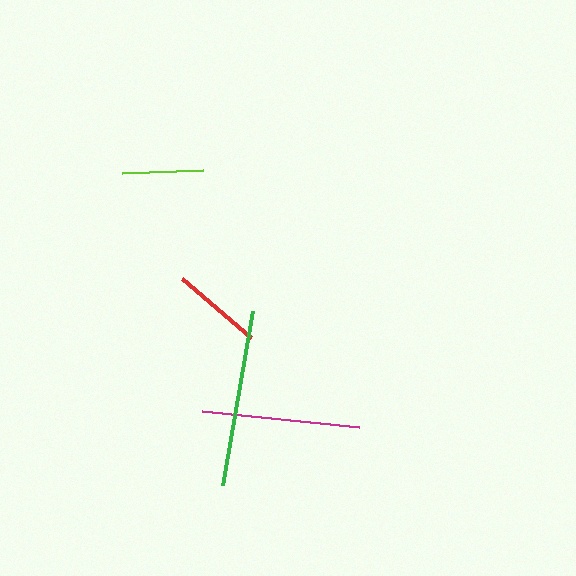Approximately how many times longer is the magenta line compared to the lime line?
The magenta line is approximately 1.9 times the length of the lime line.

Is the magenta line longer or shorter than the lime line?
The magenta line is longer than the lime line.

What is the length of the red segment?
The red segment is approximately 90 pixels long.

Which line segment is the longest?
The green line is the longest at approximately 177 pixels.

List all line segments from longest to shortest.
From longest to shortest: green, magenta, red, lime.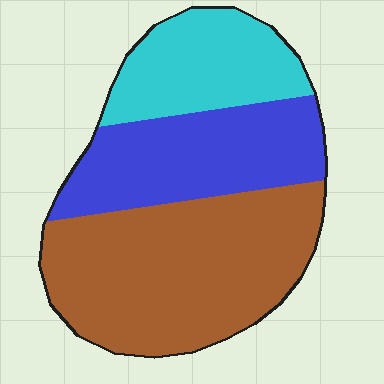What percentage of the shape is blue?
Blue covers about 30% of the shape.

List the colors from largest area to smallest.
From largest to smallest: brown, blue, cyan.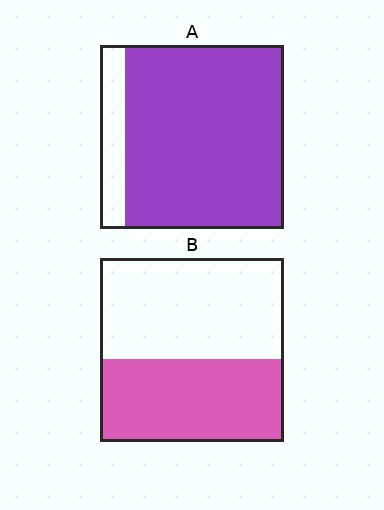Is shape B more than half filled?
No.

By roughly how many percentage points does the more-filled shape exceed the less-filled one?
By roughly 40 percentage points (A over B).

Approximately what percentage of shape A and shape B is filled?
A is approximately 85% and B is approximately 45%.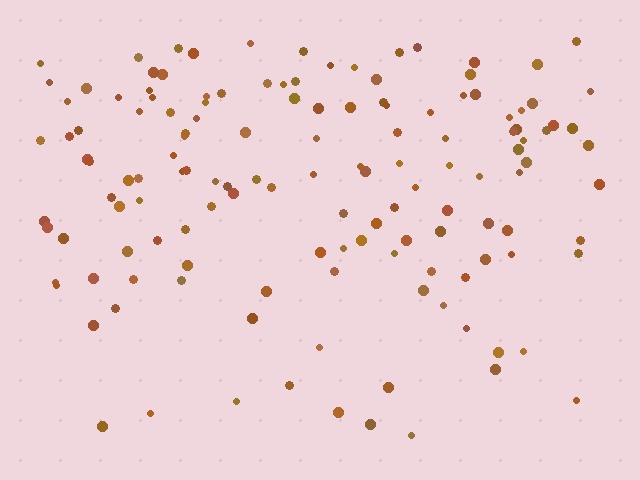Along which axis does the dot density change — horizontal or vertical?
Vertical.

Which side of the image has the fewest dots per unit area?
The bottom.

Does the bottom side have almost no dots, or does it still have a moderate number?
Still a moderate number, just noticeably fewer than the top.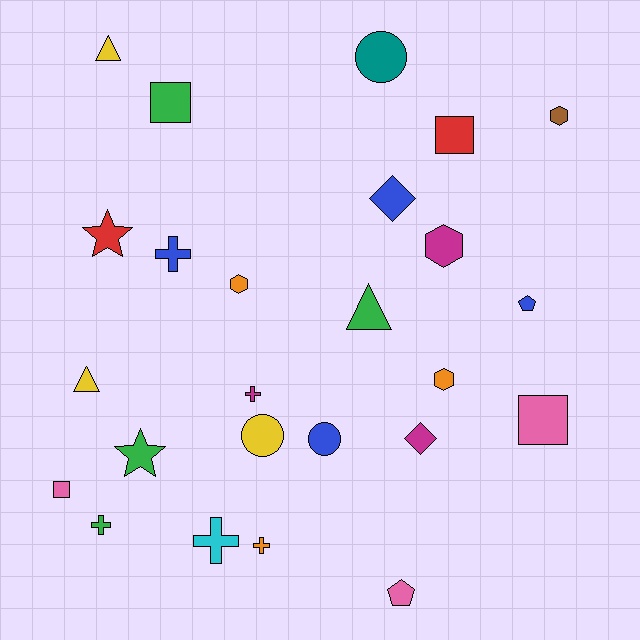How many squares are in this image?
There are 4 squares.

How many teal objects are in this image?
There is 1 teal object.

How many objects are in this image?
There are 25 objects.